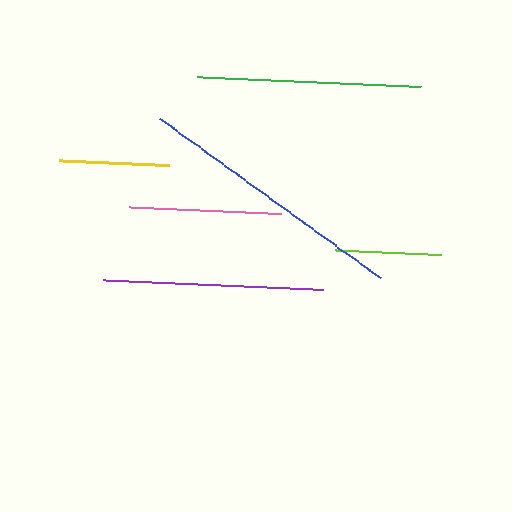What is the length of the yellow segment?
The yellow segment is approximately 110 pixels long.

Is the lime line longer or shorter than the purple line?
The purple line is longer than the lime line.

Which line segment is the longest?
The blue line is the longest at approximately 273 pixels.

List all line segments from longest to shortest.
From longest to shortest: blue, green, purple, pink, yellow, lime.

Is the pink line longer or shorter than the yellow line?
The pink line is longer than the yellow line.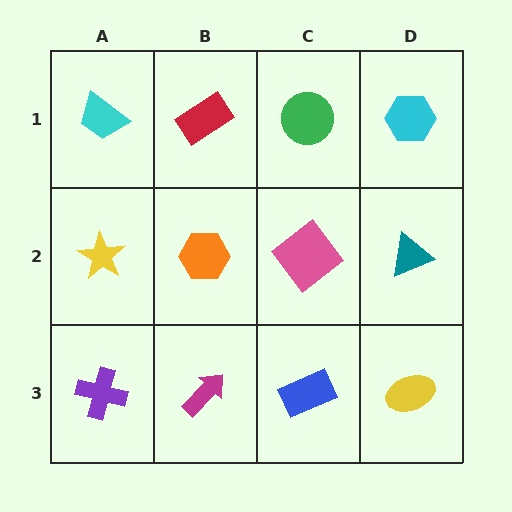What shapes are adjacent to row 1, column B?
An orange hexagon (row 2, column B), a cyan trapezoid (row 1, column A), a green circle (row 1, column C).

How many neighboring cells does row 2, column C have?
4.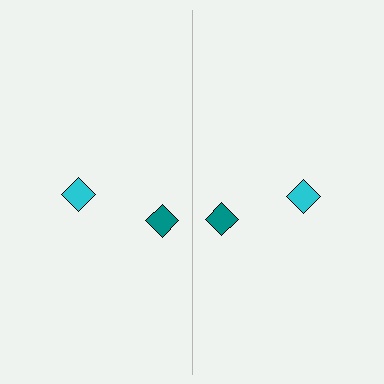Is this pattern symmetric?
Yes, this pattern has bilateral (reflection) symmetry.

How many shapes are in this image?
There are 4 shapes in this image.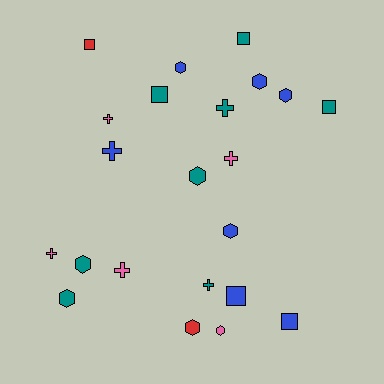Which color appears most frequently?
Teal, with 8 objects.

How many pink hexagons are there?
There is 1 pink hexagon.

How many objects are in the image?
There are 22 objects.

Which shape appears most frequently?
Hexagon, with 9 objects.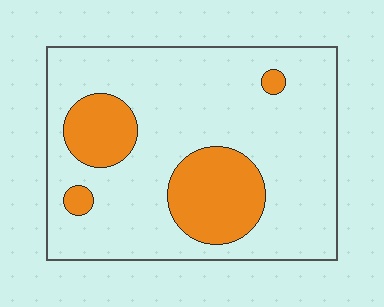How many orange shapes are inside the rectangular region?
4.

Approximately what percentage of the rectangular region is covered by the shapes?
Approximately 20%.